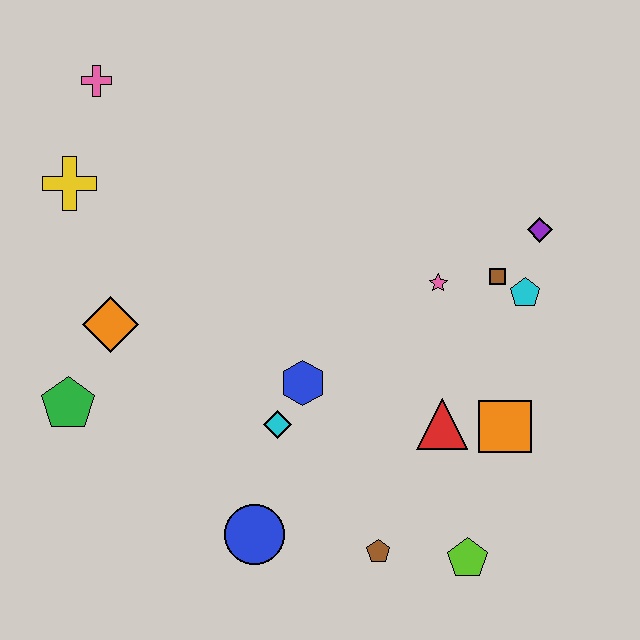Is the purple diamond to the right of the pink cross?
Yes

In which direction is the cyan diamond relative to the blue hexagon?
The cyan diamond is below the blue hexagon.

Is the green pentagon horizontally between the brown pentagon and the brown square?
No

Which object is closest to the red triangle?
The orange square is closest to the red triangle.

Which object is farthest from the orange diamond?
The purple diamond is farthest from the orange diamond.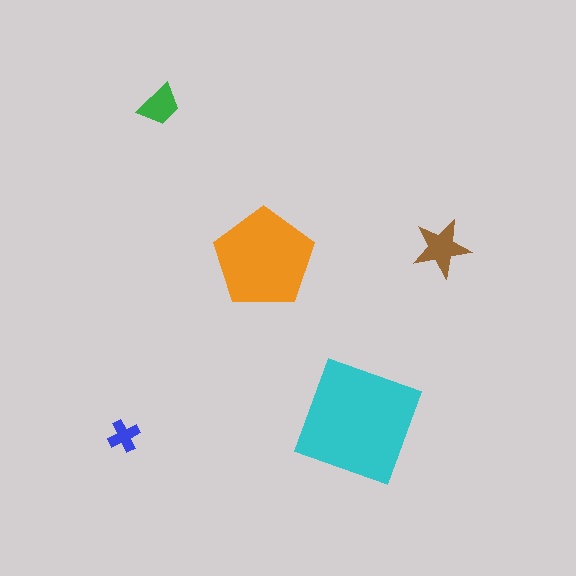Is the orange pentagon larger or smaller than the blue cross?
Larger.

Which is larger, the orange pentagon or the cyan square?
The cyan square.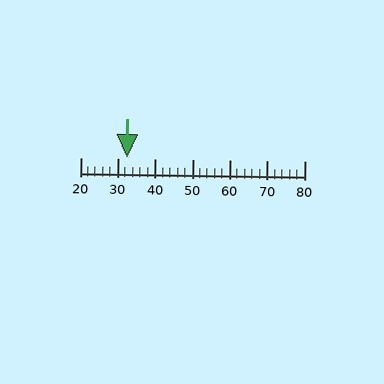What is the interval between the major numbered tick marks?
The major tick marks are spaced 10 units apart.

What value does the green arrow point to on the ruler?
The green arrow points to approximately 32.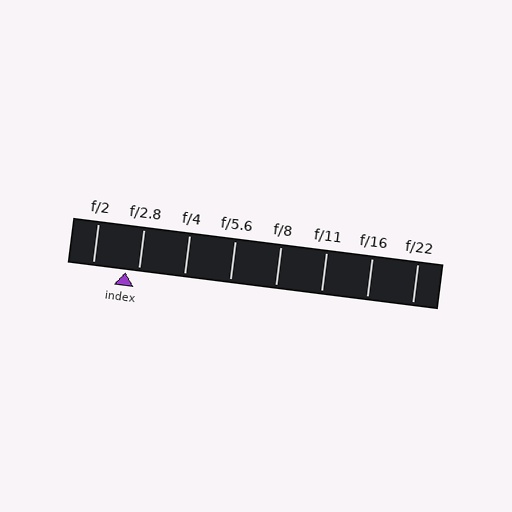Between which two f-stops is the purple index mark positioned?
The index mark is between f/2 and f/2.8.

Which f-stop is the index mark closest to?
The index mark is closest to f/2.8.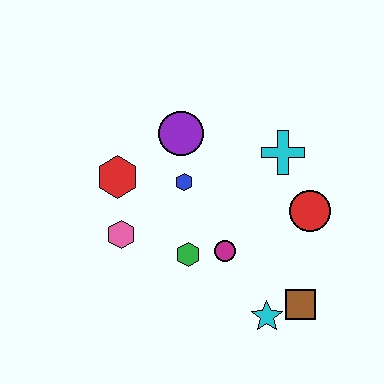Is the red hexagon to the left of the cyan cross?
Yes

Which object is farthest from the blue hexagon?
The brown square is farthest from the blue hexagon.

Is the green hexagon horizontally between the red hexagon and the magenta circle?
Yes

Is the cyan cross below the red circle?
No